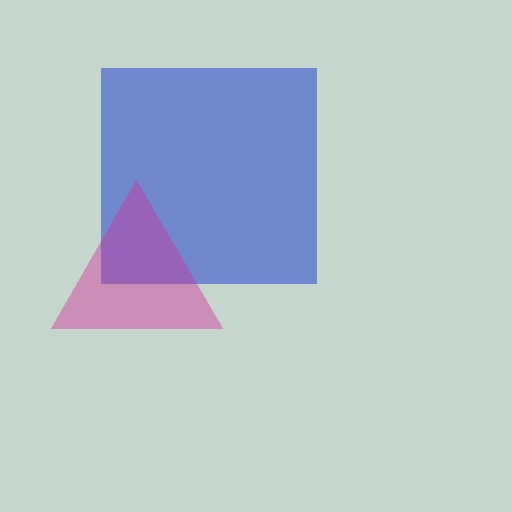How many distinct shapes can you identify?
There are 2 distinct shapes: a blue square, a magenta triangle.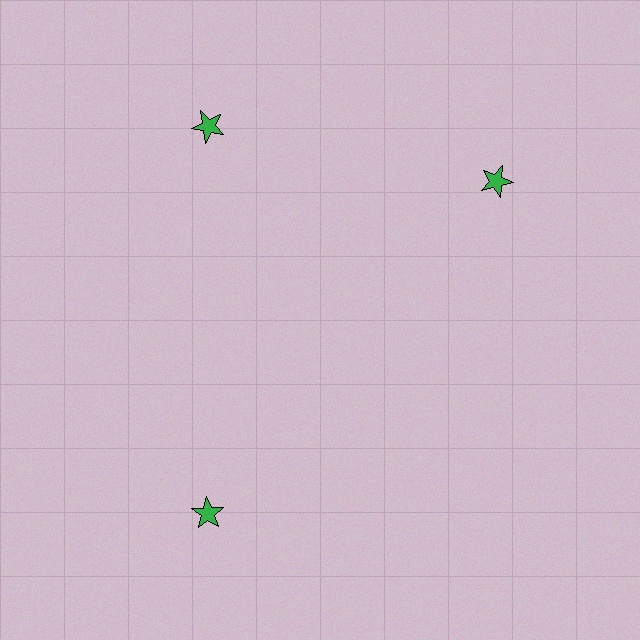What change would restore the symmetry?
The symmetry would be restored by rotating it back into even spacing with its neighbors so that all 3 stars sit at equal angles and equal distance from the center.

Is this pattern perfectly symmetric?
No. The 3 green stars are arranged in a ring, but one element near the 3 o'clock position is rotated out of alignment along the ring, breaking the 3-fold rotational symmetry.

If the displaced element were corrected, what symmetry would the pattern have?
It would have 3-fold rotational symmetry — the pattern would map onto itself every 120 degrees.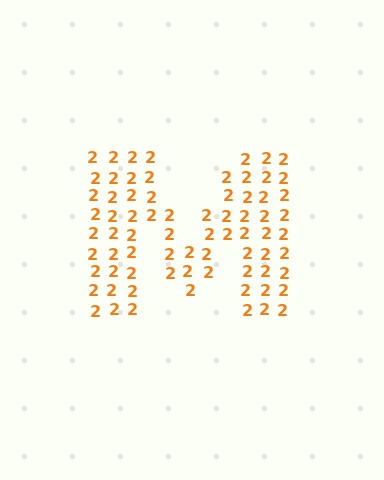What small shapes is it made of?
It is made of small digit 2's.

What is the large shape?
The large shape is the letter M.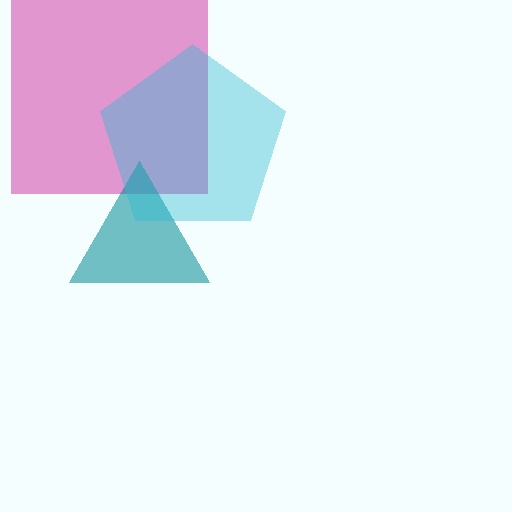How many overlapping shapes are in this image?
There are 3 overlapping shapes in the image.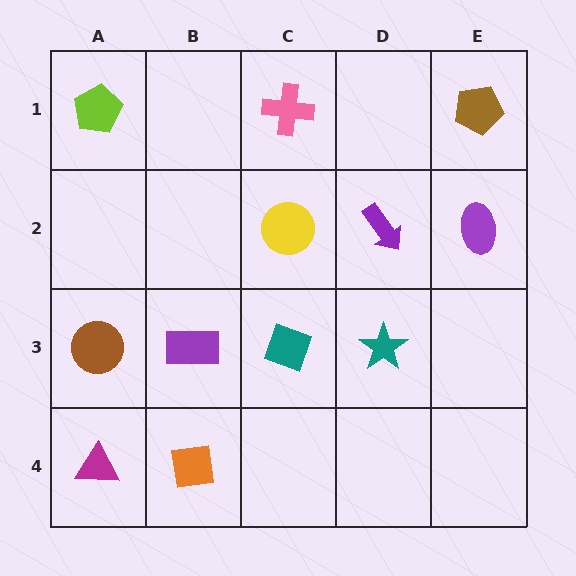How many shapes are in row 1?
3 shapes.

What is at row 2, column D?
A purple arrow.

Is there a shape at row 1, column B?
No, that cell is empty.